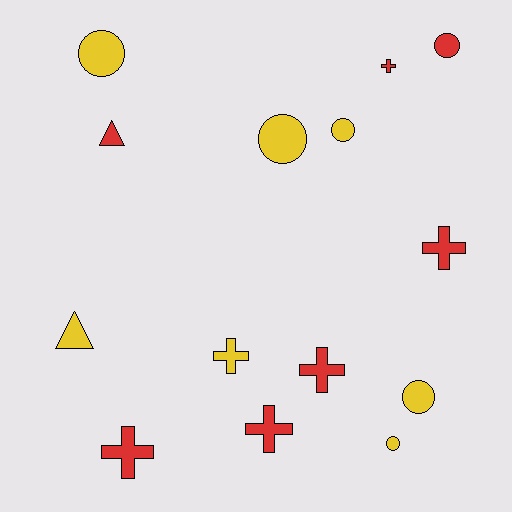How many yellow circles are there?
There are 5 yellow circles.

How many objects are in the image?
There are 14 objects.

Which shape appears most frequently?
Circle, with 6 objects.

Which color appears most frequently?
Yellow, with 7 objects.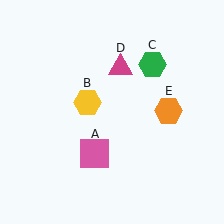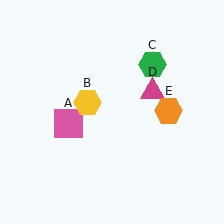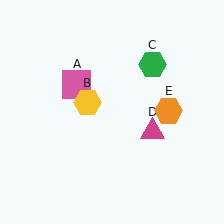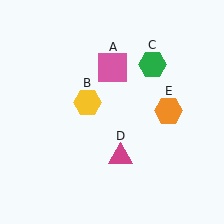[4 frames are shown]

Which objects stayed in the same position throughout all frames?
Yellow hexagon (object B) and green hexagon (object C) and orange hexagon (object E) remained stationary.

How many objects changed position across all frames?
2 objects changed position: pink square (object A), magenta triangle (object D).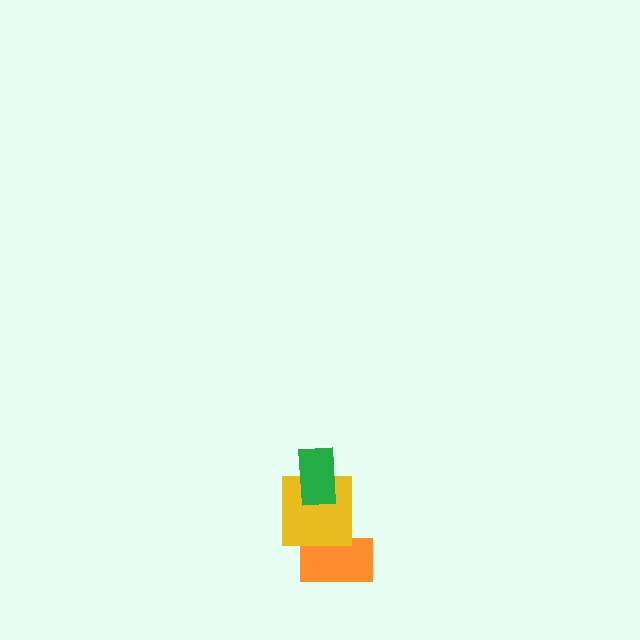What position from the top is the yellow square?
The yellow square is 2nd from the top.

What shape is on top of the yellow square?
The green rectangle is on top of the yellow square.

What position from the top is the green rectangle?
The green rectangle is 1st from the top.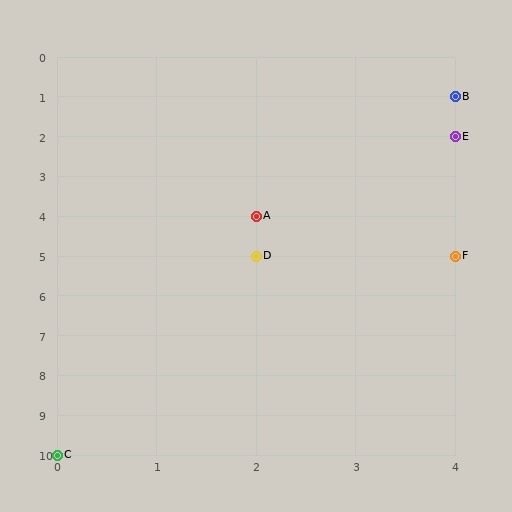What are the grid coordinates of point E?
Point E is at grid coordinates (4, 2).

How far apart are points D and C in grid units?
Points D and C are 2 columns and 5 rows apart (about 5.4 grid units diagonally).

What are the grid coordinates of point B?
Point B is at grid coordinates (4, 1).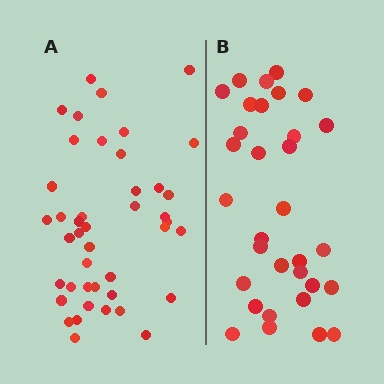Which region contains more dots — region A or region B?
Region A (the left region) has more dots.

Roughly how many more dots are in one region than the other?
Region A has roughly 12 or so more dots than region B.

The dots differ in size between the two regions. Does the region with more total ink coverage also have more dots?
No. Region B has more total ink coverage because its dots are larger, but region A actually contains more individual dots. Total area can be misleading — the number of items is what matters here.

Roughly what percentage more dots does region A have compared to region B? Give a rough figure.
About 35% more.